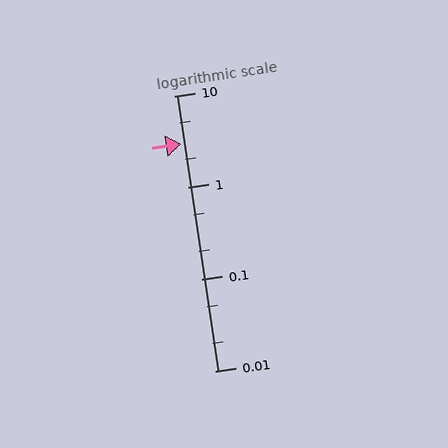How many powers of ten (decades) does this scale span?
The scale spans 3 decades, from 0.01 to 10.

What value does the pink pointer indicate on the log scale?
The pointer indicates approximately 3.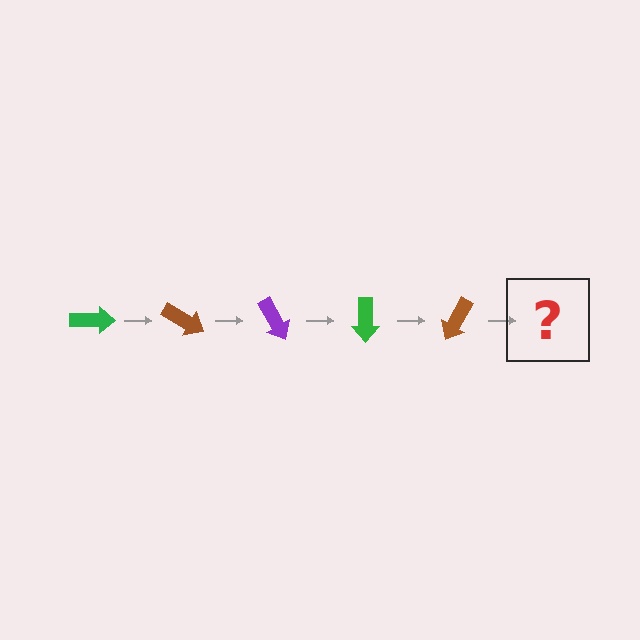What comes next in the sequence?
The next element should be a purple arrow, rotated 150 degrees from the start.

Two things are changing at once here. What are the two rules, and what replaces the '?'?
The two rules are that it rotates 30 degrees each step and the color cycles through green, brown, and purple. The '?' should be a purple arrow, rotated 150 degrees from the start.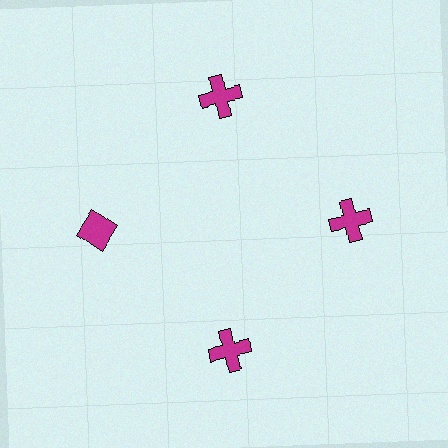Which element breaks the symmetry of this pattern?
The magenta diamond at roughly the 9 o'clock position breaks the symmetry. All other shapes are magenta crosses.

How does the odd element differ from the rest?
It has a different shape: diamond instead of cross.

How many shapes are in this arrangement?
There are 4 shapes arranged in a ring pattern.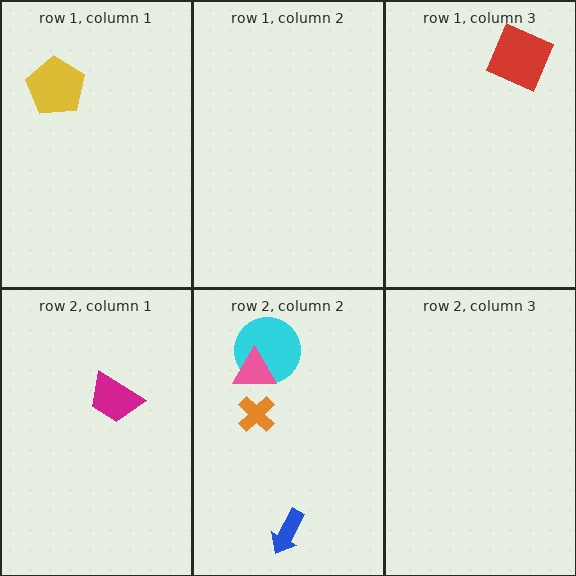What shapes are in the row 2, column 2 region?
The blue arrow, the cyan circle, the pink triangle, the orange cross.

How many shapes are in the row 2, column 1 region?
1.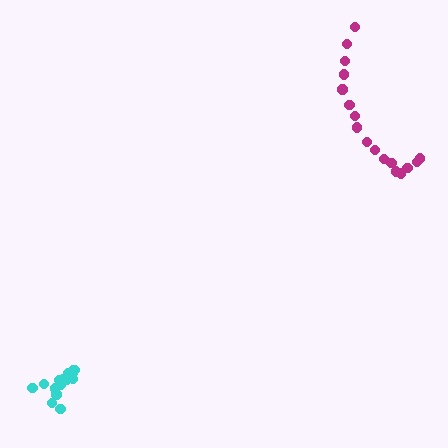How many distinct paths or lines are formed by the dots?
There are 2 distinct paths.